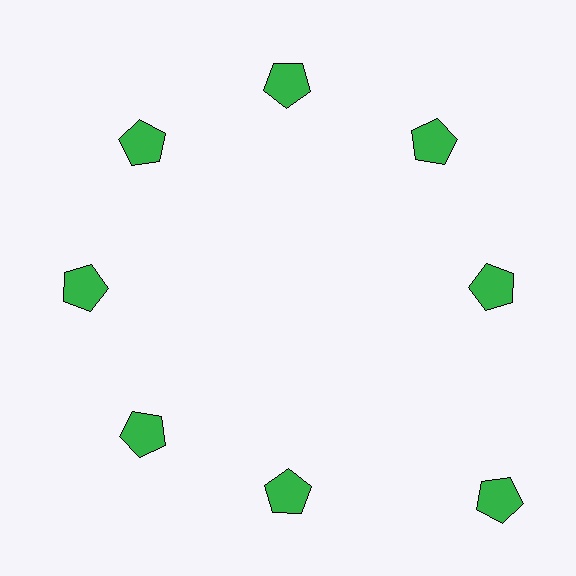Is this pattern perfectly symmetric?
No. The 8 green pentagons are arranged in a ring, but one element near the 4 o'clock position is pushed outward from the center, breaking the 8-fold rotational symmetry.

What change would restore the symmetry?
The symmetry would be restored by moving it inward, back onto the ring so that all 8 pentagons sit at equal angles and equal distance from the center.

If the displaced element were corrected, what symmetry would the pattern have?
It would have 8-fold rotational symmetry — the pattern would map onto itself every 45 degrees.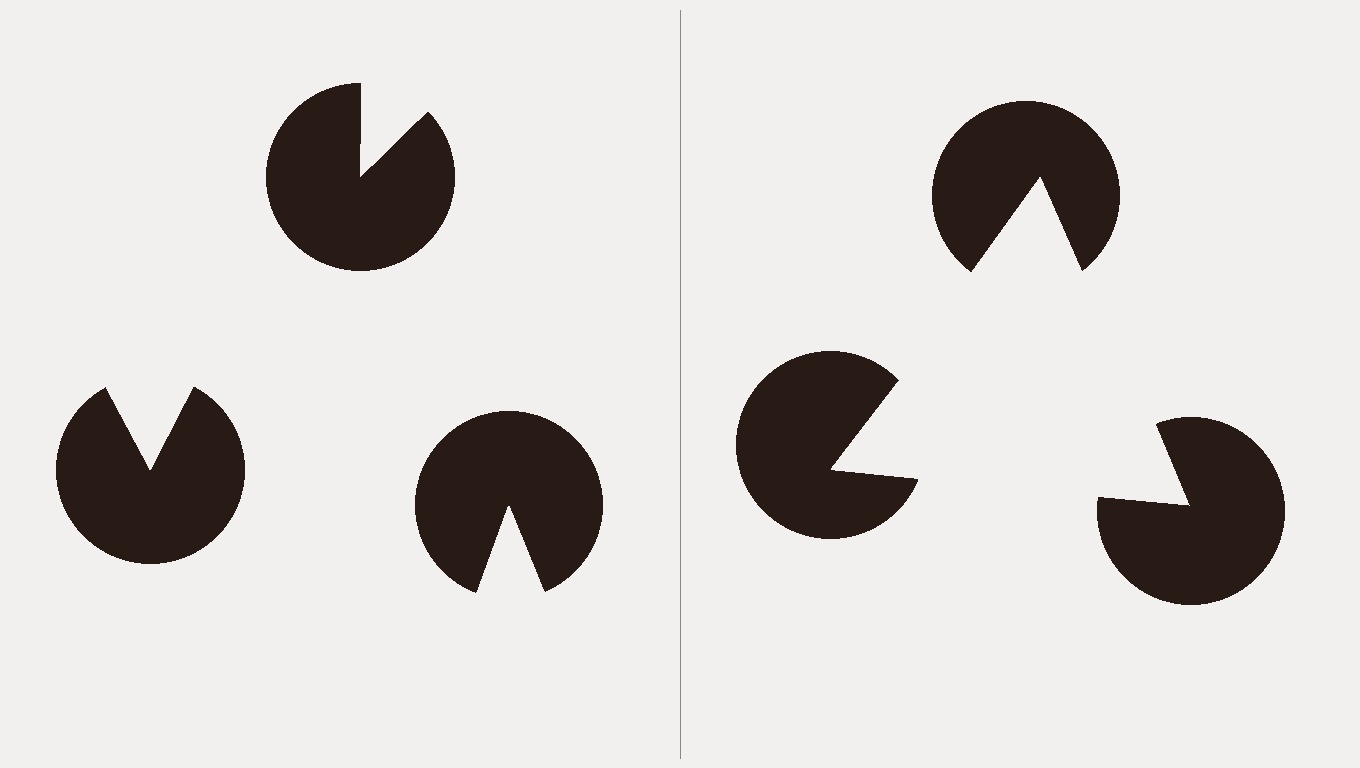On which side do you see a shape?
An illusory triangle appears on the right side. On the left side the wedge cuts are rotated, so no coherent shape forms.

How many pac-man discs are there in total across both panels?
6 — 3 on each side.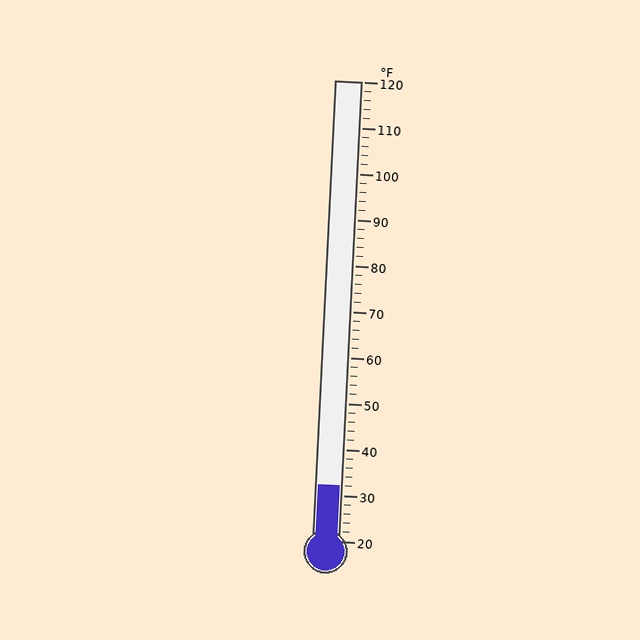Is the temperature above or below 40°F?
The temperature is below 40°F.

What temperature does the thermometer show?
The thermometer shows approximately 32°F.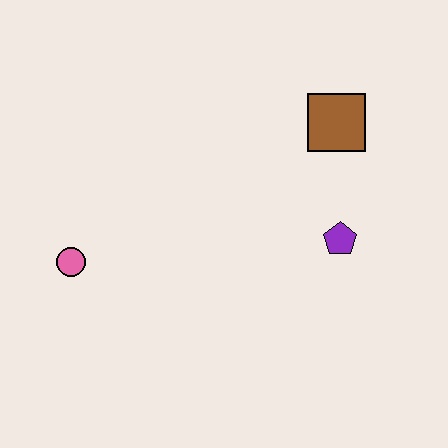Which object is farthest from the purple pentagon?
The pink circle is farthest from the purple pentagon.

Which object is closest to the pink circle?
The purple pentagon is closest to the pink circle.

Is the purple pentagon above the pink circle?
Yes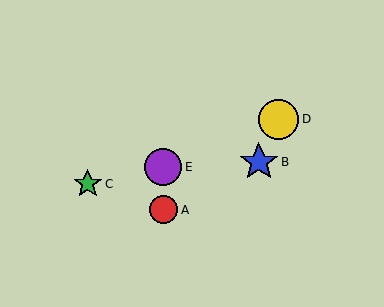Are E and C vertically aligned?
No, E is at x≈163 and C is at x≈88.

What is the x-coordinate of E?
Object E is at x≈163.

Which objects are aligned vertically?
Objects A, E are aligned vertically.